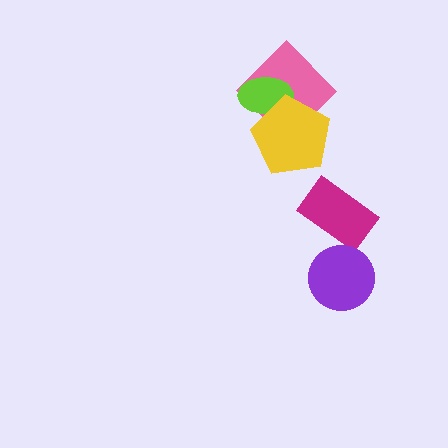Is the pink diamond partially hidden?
Yes, it is partially covered by another shape.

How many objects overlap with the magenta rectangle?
0 objects overlap with the magenta rectangle.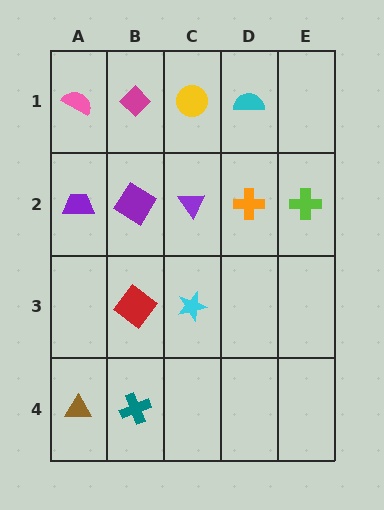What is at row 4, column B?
A teal cross.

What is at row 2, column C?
A purple triangle.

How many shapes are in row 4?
2 shapes.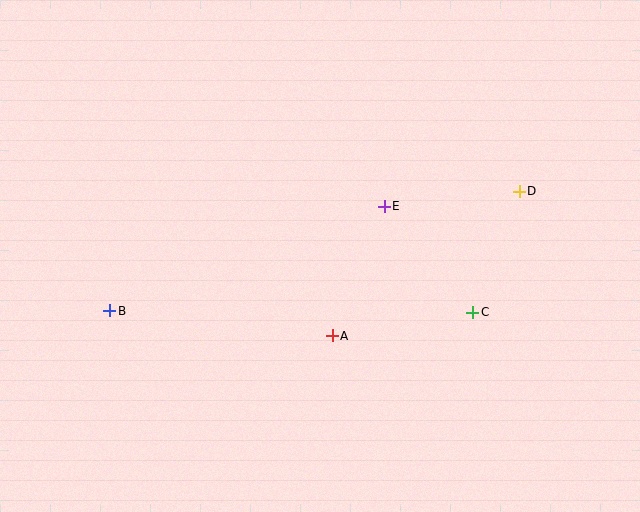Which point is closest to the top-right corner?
Point D is closest to the top-right corner.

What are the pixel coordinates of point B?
Point B is at (110, 311).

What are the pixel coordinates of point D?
Point D is at (519, 191).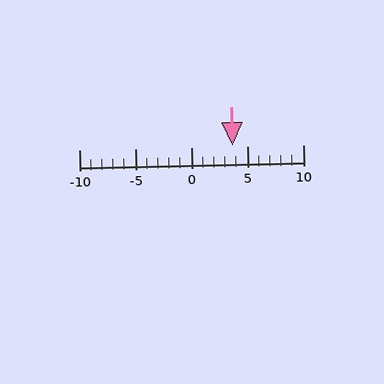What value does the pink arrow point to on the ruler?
The pink arrow points to approximately 4.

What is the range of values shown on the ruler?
The ruler shows values from -10 to 10.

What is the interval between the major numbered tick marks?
The major tick marks are spaced 5 units apart.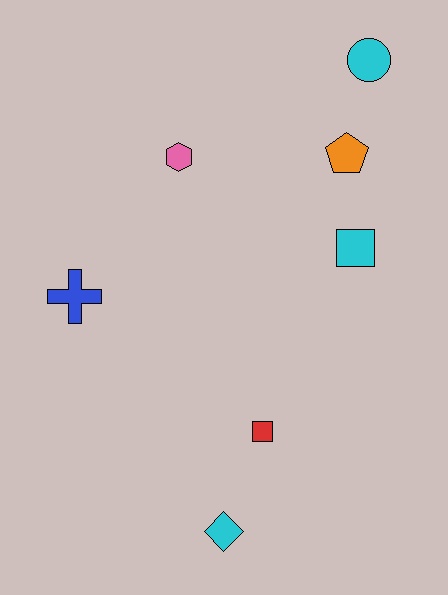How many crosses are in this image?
There is 1 cross.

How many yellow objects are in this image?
There are no yellow objects.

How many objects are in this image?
There are 7 objects.